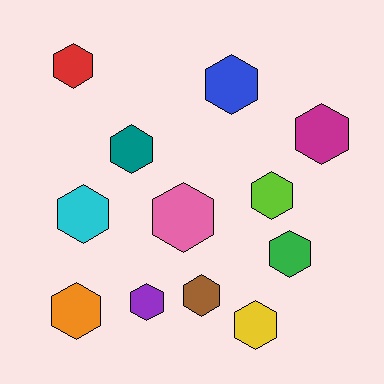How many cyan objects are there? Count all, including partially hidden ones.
There is 1 cyan object.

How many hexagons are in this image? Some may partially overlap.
There are 12 hexagons.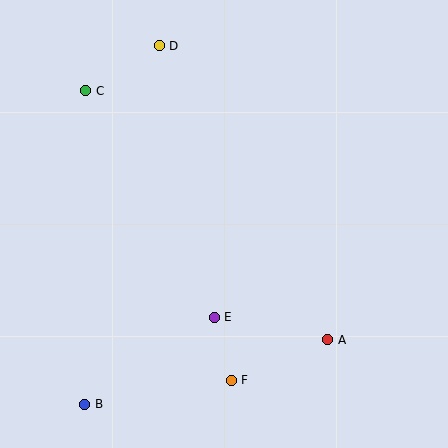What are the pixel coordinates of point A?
Point A is at (328, 340).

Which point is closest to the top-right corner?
Point D is closest to the top-right corner.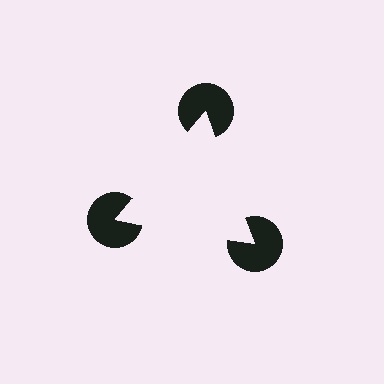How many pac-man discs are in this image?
There are 3 — one at each vertex of the illusory triangle.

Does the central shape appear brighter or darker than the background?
It typically appears slightly brighter than the background, even though no actual brightness change is drawn.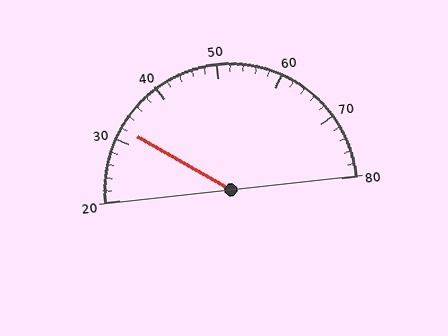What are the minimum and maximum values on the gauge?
The gauge ranges from 20 to 80.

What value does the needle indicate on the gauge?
The needle indicates approximately 32.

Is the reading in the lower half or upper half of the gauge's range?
The reading is in the lower half of the range (20 to 80).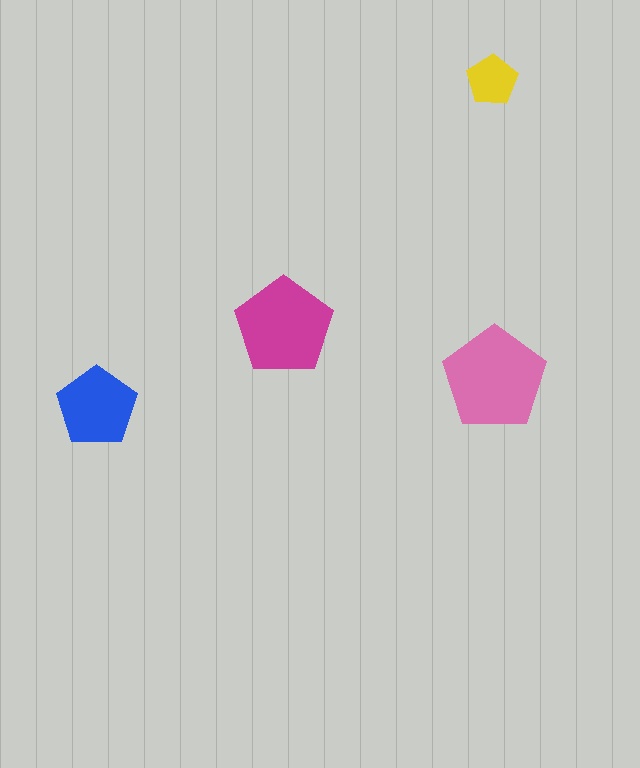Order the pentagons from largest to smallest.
the pink one, the magenta one, the blue one, the yellow one.